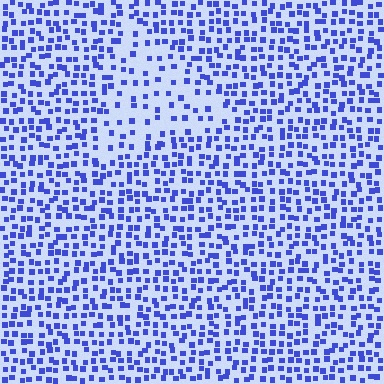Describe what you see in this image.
The image contains small blue elements arranged at two different densities. A triangle-shaped region is visible where the elements are less densely packed than the surrounding area.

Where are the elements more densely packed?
The elements are more densely packed outside the triangle boundary.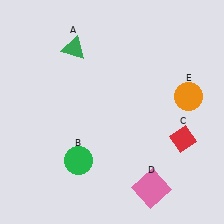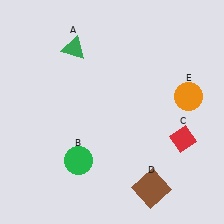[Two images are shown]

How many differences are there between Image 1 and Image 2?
There is 1 difference between the two images.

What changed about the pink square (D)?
In Image 1, D is pink. In Image 2, it changed to brown.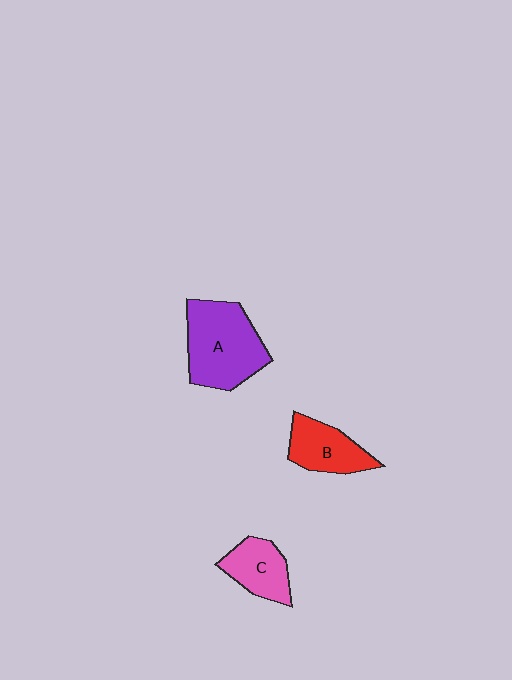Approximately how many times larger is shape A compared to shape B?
Approximately 1.7 times.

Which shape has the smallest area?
Shape C (pink).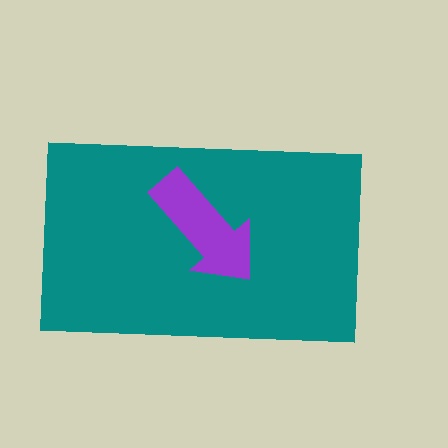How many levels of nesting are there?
2.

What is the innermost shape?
The purple arrow.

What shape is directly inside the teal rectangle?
The purple arrow.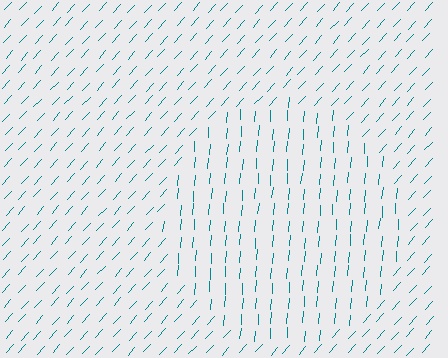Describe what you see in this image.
The image is filled with small teal line segments. A circle region in the image has lines oriented differently from the surrounding lines, creating a visible texture boundary.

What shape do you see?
I see a circle.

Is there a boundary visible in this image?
Yes, there is a texture boundary formed by a change in line orientation.